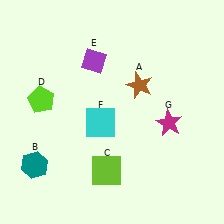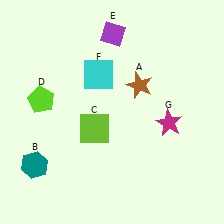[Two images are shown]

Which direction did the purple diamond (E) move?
The purple diamond (E) moved up.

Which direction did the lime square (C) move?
The lime square (C) moved up.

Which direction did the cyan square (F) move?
The cyan square (F) moved up.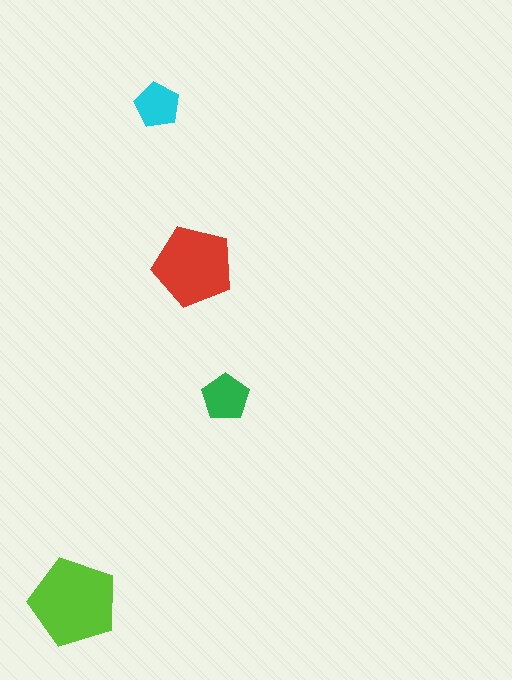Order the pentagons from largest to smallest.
the lime one, the red one, the green one, the cyan one.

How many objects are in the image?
There are 4 objects in the image.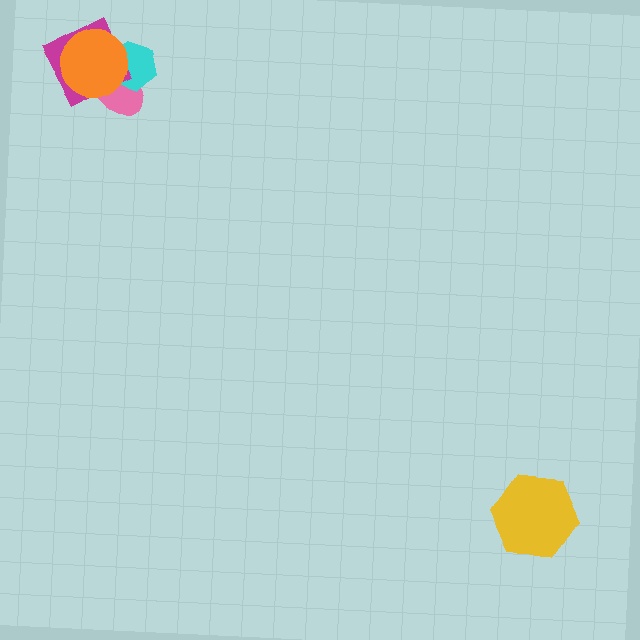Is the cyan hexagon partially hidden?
Yes, it is partially covered by another shape.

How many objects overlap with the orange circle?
3 objects overlap with the orange circle.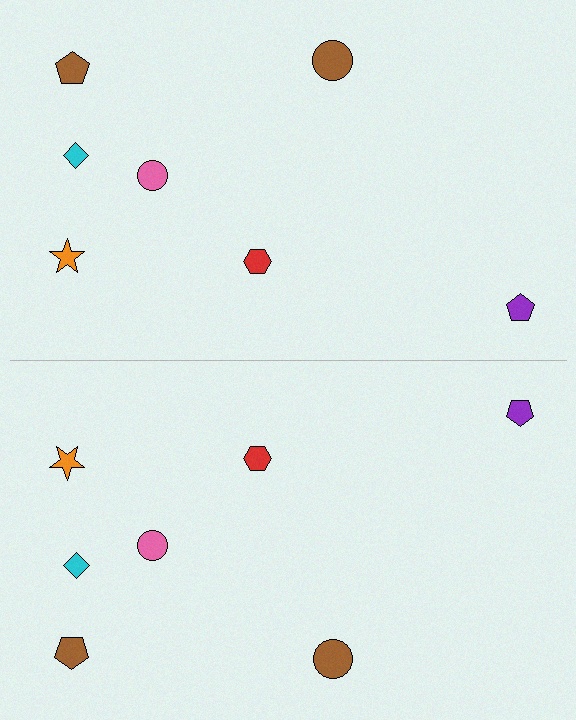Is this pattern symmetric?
Yes, this pattern has bilateral (reflection) symmetry.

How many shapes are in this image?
There are 14 shapes in this image.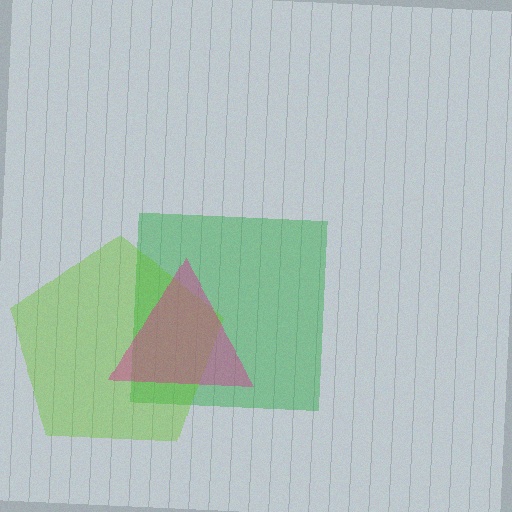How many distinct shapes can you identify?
There are 3 distinct shapes: a green square, a lime pentagon, a magenta triangle.